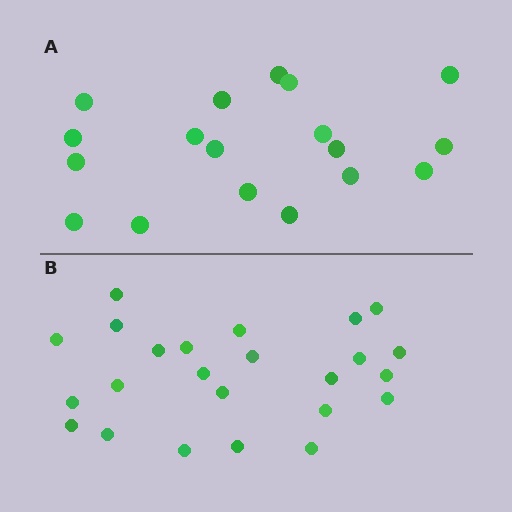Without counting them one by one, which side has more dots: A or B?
Region B (the bottom region) has more dots.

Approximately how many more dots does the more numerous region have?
Region B has about 6 more dots than region A.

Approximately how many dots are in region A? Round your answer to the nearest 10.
About 20 dots. (The exact count is 18, which rounds to 20.)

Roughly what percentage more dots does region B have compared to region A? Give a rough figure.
About 35% more.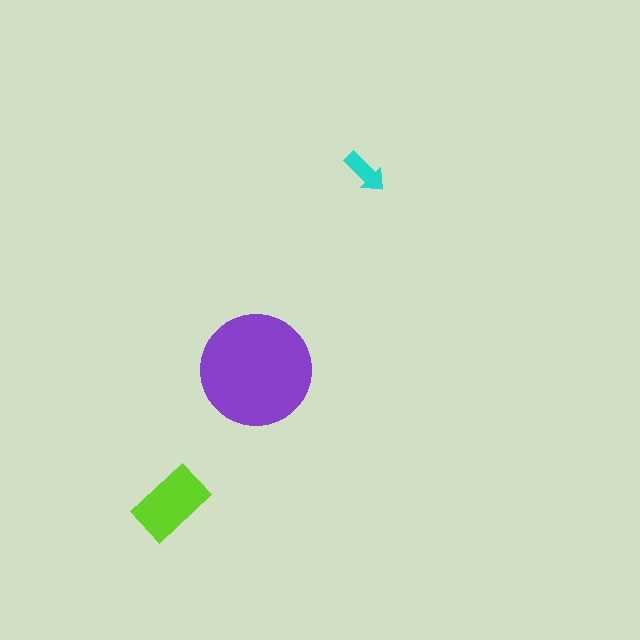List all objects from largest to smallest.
The purple circle, the lime rectangle, the cyan arrow.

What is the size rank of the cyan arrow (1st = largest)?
3rd.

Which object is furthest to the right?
The cyan arrow is rightmost.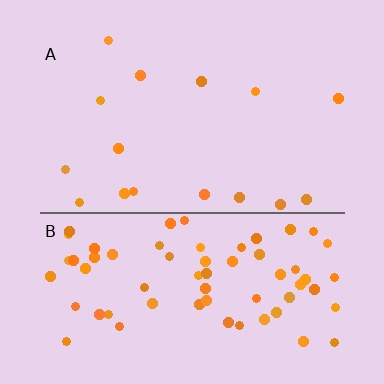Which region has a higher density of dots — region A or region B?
B (the bottom).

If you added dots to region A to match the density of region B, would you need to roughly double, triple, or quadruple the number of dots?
Approximately quadruple.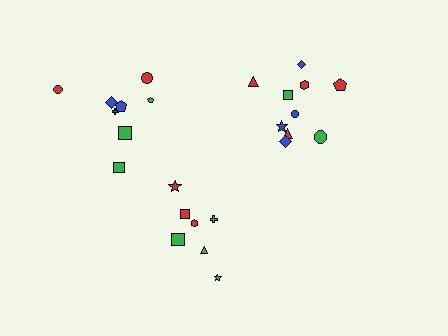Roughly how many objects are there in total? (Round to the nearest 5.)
Roughly 25 objects in total.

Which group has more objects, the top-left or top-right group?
The top-right group.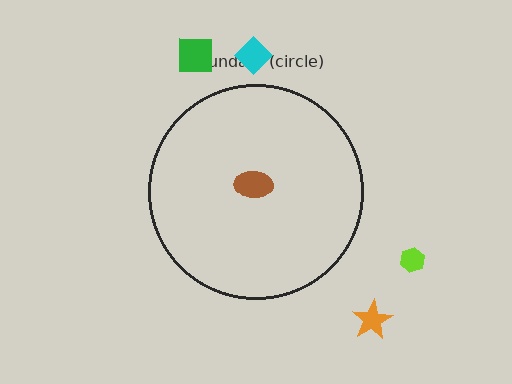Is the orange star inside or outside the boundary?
Outside.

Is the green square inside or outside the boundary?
Outside.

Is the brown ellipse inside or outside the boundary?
Inside.